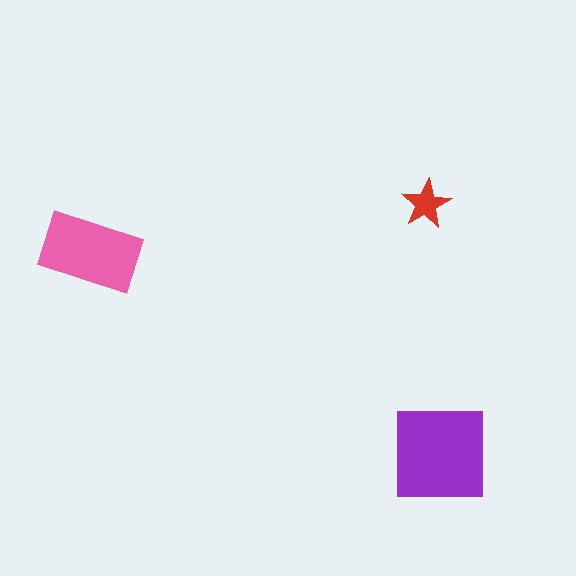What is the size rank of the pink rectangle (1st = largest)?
2nd.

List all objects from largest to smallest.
The purple square, the pink rectangle, the red star.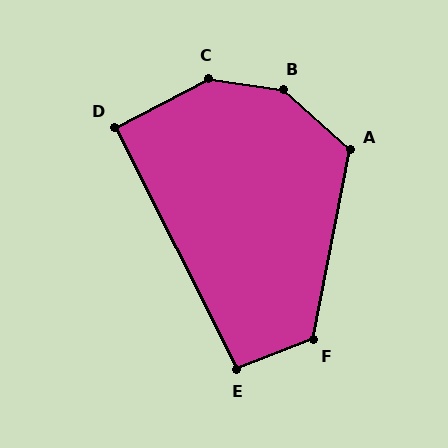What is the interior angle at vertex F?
Approximately 122 degrees (obtuse).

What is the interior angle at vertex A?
Approximately 121 degrees (obtuse).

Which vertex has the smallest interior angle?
D, at approximately 91 degrees.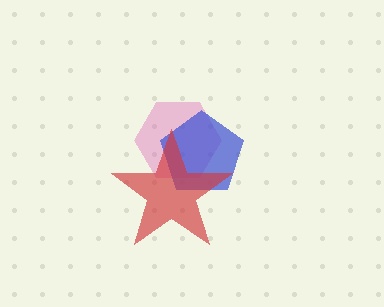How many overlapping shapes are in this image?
There are 3 overlapping shapes in the image.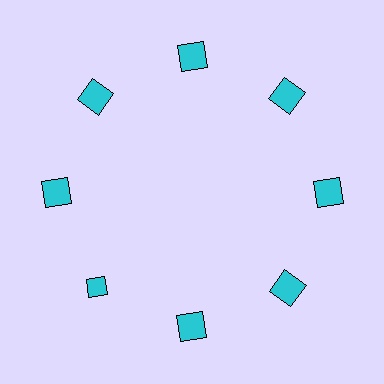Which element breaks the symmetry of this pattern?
The cyan diamond at roughly the 8 o'clock position breaks the symmetry. All other shapes are cyan squares.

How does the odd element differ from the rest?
It has a different shape: diamond instead of square.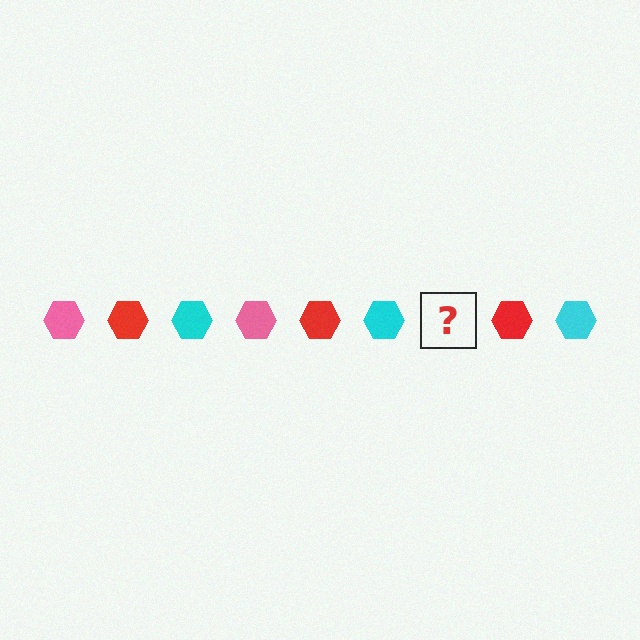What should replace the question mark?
The question mark should be replaced with a pink hexagon.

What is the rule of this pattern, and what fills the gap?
The rule is that the pattern cycles through pink, red, cyan hexagons. The gap should be filled with a pink hexagon.